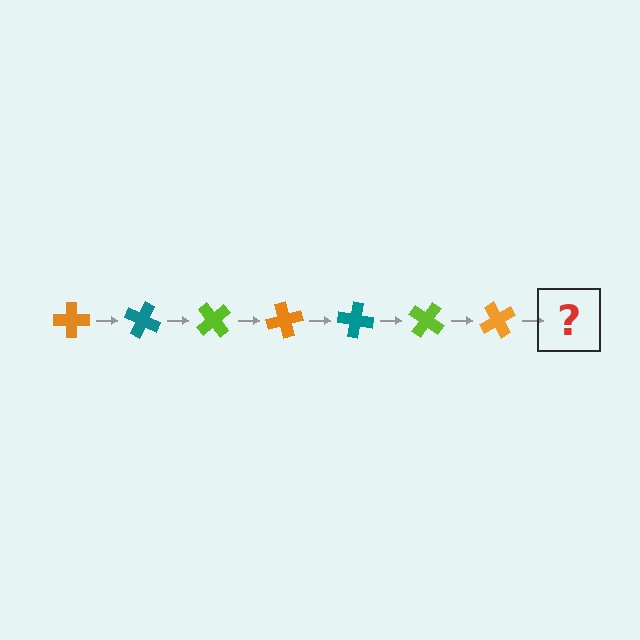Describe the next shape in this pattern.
It should be a teal cross, rotated 175 degrees from the start.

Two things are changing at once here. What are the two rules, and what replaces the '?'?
The two rules are that it rotates 25 degrees each step and the color cycles through orange, teal, and lime. The '?' should be a teal cross, rotated 175 degrees from the start.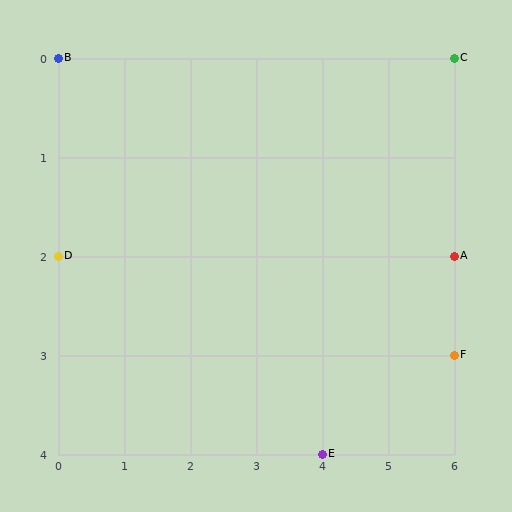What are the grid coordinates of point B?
Point B is at grid coordinates (0, 0).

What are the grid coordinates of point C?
Point C is at grid coordinates (6, 0).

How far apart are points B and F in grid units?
Points B and F are 6 columns and 3 rows apart (about 6.7 grid units diagonally).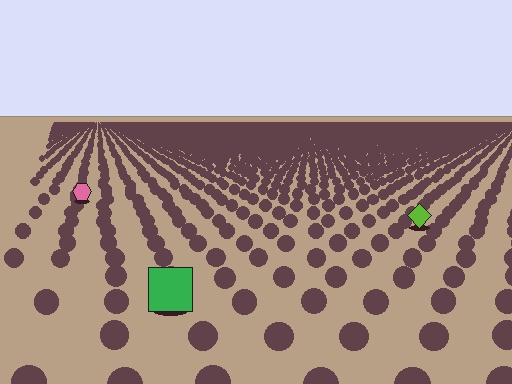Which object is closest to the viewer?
The green square is closest. The texture marks near it are larger and more spread out.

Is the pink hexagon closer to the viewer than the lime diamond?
No. The lime diamond is closer — you can tell from the texture gradient: the ground texture is coarser near it.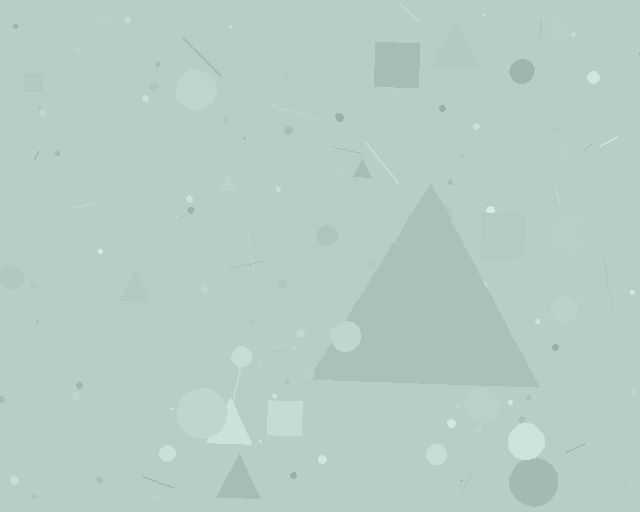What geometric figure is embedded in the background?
A triangle is embedded in the background.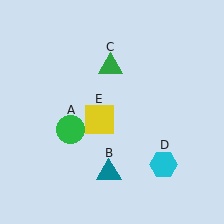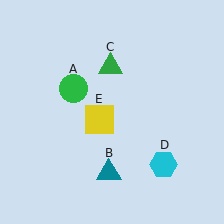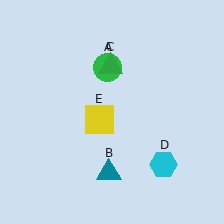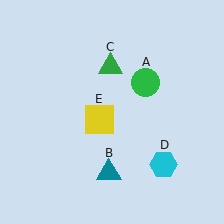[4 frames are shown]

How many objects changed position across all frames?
1 object changed position: green circle (object A).